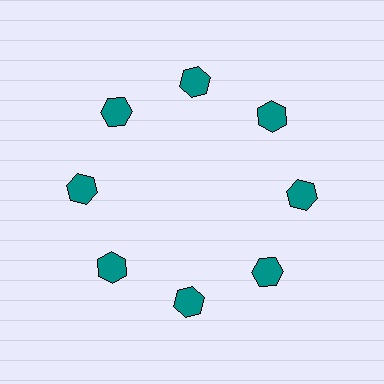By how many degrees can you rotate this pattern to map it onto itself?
The pattern maps onto itself every 45 degrees of rotation.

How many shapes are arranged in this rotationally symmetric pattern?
There are 8 shapes, arranged in 8 groups of 1.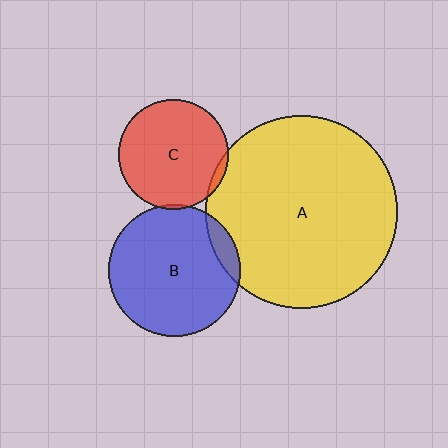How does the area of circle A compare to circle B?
Approximately 2.1 times.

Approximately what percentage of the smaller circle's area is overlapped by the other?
Approximately 10%.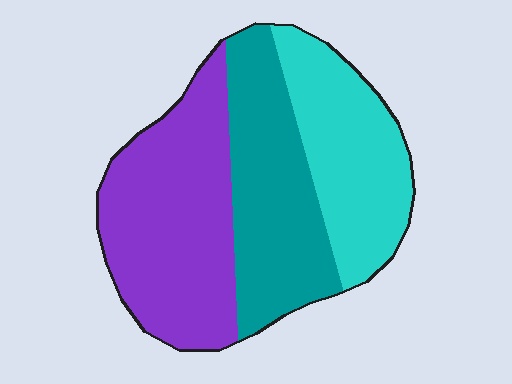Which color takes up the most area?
Purple, at roughly 40%.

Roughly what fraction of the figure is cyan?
Cyan takes up between a sixth and a third of the figure.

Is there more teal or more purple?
Purple.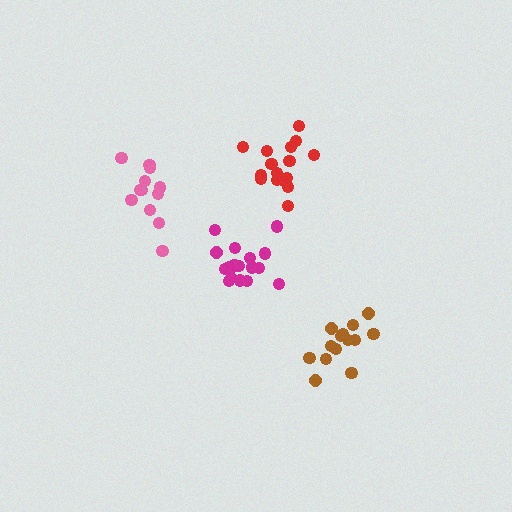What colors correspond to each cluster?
The clusters are colored: pink, red, magenta, brown.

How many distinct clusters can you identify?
There are 4 distinct clusters.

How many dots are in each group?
Group 1: 12 dots, Group 2: 16 dots, Group 3: 18 dots, Group 4: 14 dots (60 total).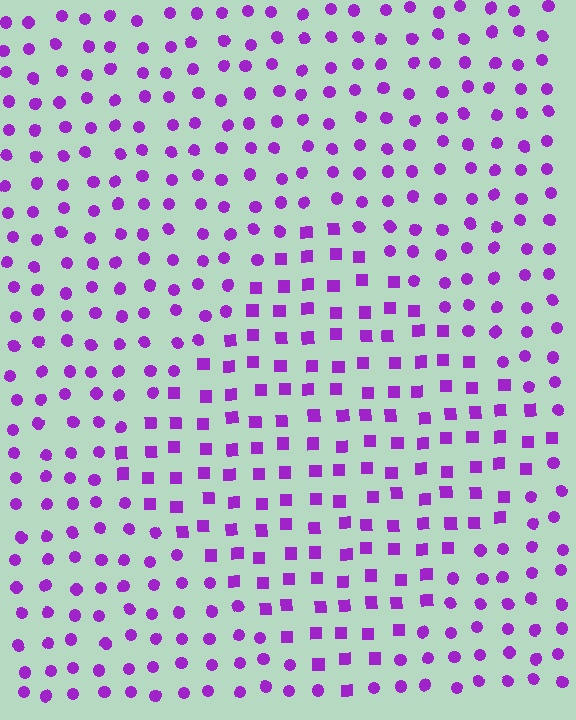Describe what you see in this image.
The image is filled with small purple elements arranged in a uniform grid. A diamond-shaped region contains squares, while the surrounding area contains circles. The boundary is defined purely by the change in element shape.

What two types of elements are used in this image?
The image uses squares inside the diamond region and circles outside it.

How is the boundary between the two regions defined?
The boundary is defined by a change in element shape: squares inside vs. circles outside. All elements share the same color and spacing.